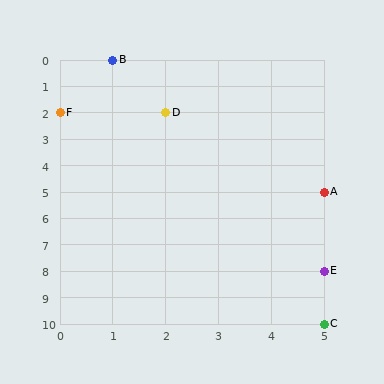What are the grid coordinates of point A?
Point A is at grid coordinates (5, 5).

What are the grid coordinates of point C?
Point C is at grid coordinates (5, 10).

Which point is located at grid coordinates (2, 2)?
Point D is at (2, 2).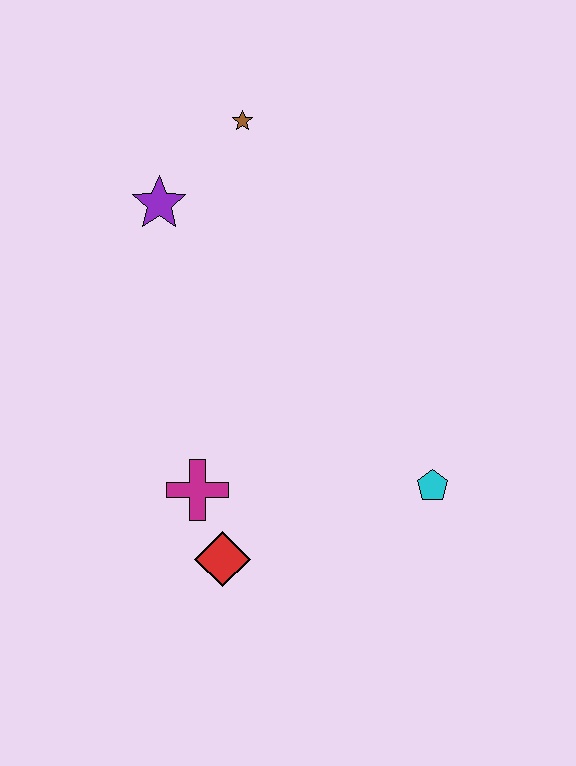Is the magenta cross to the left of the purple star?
No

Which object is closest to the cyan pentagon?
The red diamond is closest to the cyan pentagon.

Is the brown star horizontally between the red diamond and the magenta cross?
No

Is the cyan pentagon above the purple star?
No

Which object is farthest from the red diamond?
The brown star is farthest from the red diamond.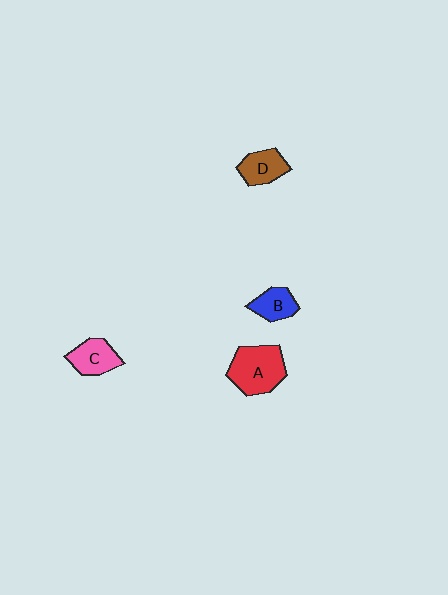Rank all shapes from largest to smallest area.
From largest to smallest: A (red), C (pink), D (brown), B (blue).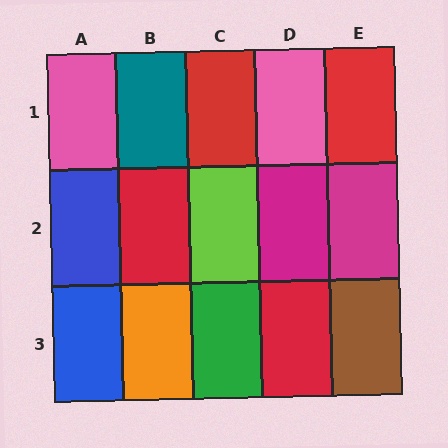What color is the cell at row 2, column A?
Blue.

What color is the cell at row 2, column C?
Lime.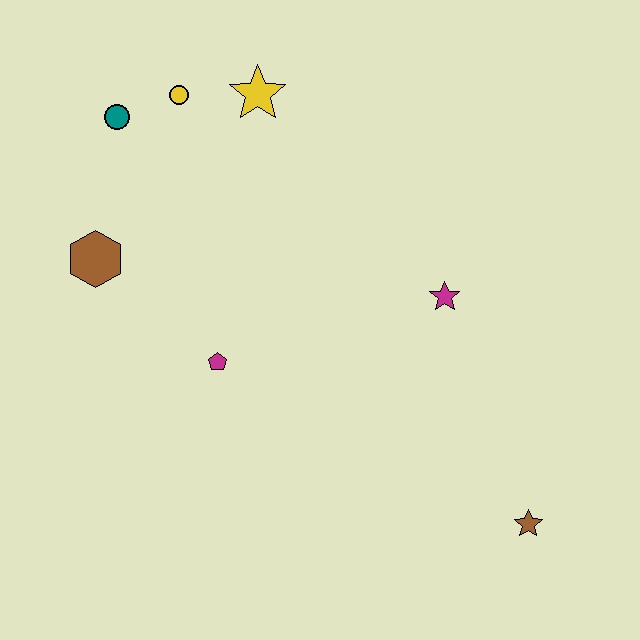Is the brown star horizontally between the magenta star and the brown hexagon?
No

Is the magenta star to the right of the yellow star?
Yes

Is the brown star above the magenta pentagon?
No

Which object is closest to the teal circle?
The yellow circle is closest to the teal circle.